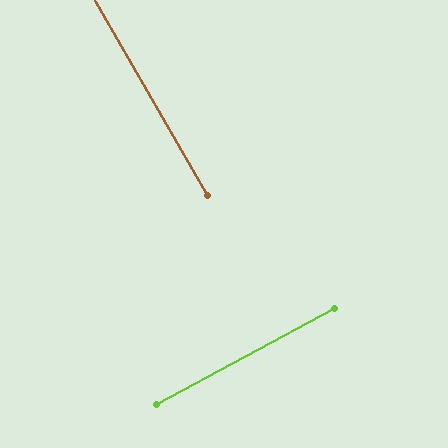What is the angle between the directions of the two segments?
Approximately 88 degrees.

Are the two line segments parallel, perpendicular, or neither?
Perpendicular — they meet at approximately 88°.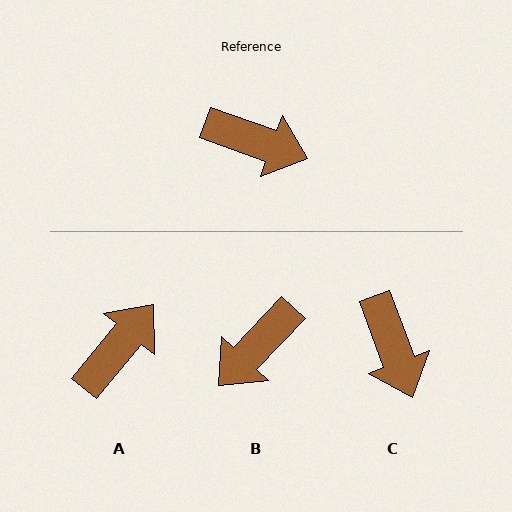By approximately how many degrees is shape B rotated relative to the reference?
Approximately 114 degrees clockwise.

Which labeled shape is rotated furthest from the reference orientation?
B, about 114 degrees away.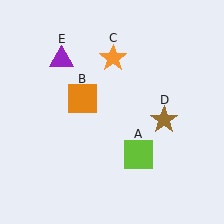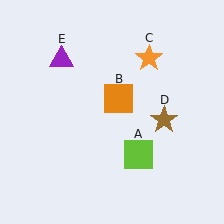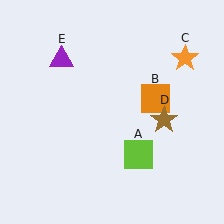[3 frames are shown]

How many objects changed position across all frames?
2 objects changed position: orange square (object B), orange star (object C).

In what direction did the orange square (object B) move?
The orange square (object B) moved right.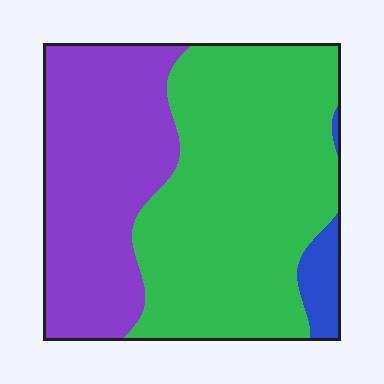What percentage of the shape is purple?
Purple takes up about three eighths (3/8) of the shape.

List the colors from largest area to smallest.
From largest to smallest: green, purple, blue.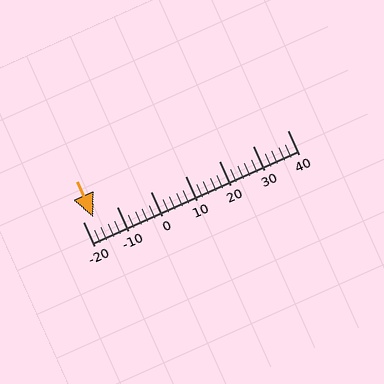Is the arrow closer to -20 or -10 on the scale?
The arrow is closer to -20.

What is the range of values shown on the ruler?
The ruler shows values from -20 to 40.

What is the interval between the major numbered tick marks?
The major tick marks are spaced 10 units apart.